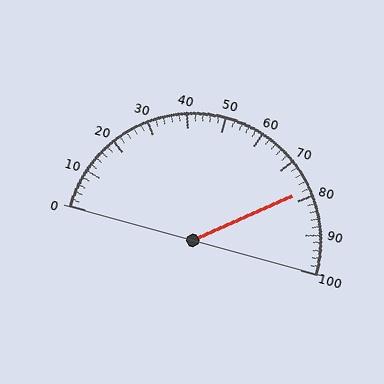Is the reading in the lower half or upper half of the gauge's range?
The reading is in the upper half of the range (0 to 100).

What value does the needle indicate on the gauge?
The needle indicates approximately 78.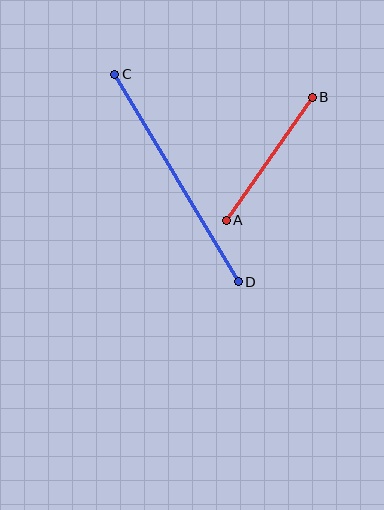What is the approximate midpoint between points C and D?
The midpoint is at approximately (176, 178) pixels.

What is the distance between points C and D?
The distance is approximately 241 pixels.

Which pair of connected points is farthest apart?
Points C and D are farthest apart.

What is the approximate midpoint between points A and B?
The midpoint is at approximately (269, 159) pixels.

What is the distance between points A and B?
The distance is approximately 150 pixels.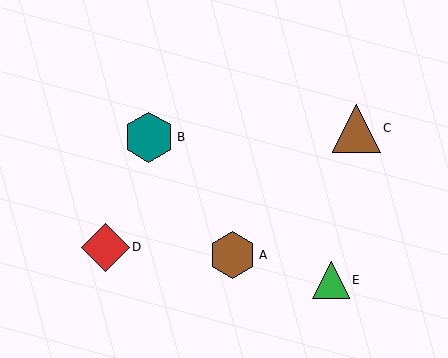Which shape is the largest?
The teal hexagon (labeled B) is the largest.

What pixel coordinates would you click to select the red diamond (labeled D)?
Click at (105, 247) to select the red diamond D.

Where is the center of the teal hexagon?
The center of the teal hexagon is at (149, 137).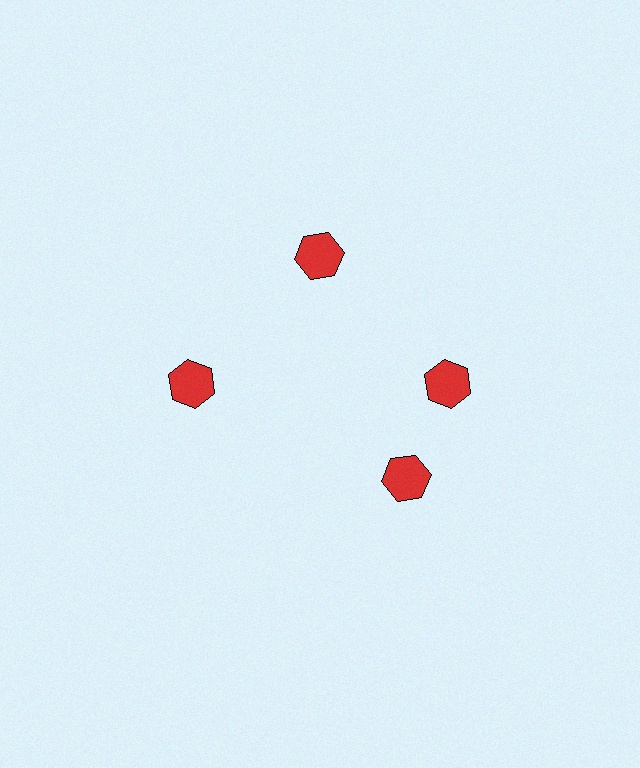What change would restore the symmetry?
The symmetry would be restored by rotating it back into even spacing with its neighbors so that all 4 hexagons sit at equal angles and equal distance from the center.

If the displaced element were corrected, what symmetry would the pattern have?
It would have 4-fold rotational symmetry — the pattern would map onto itself every 90 degrees.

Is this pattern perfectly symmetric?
No. The 4 red hexagons are arranged in a ring, but one element near the 6 o'clock position is rotated out of alignment along the ring, breaking the 4-fold rotational symmetry.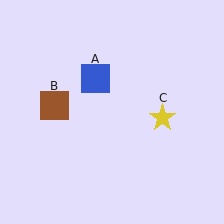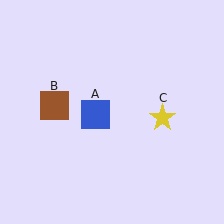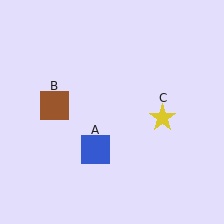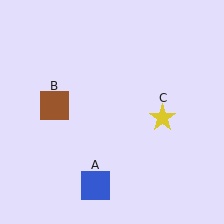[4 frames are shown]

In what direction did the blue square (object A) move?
The blue square (object A) moved down.